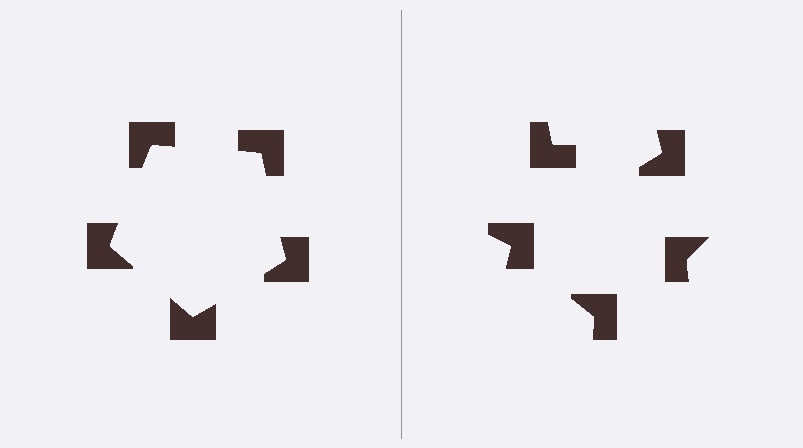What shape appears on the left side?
An illusory pentagon.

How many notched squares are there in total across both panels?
10 — 5 on each side.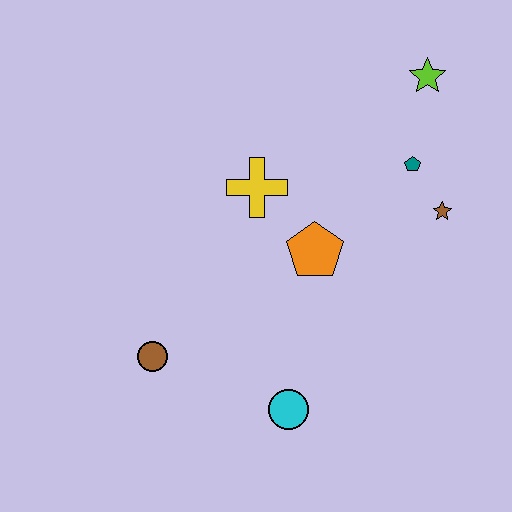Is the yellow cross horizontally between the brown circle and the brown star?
Yes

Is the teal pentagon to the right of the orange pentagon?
Yes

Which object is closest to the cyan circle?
The brown circle is closest to the cyan circle.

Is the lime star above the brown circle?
Yes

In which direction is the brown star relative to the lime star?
The brown star is below the lime star.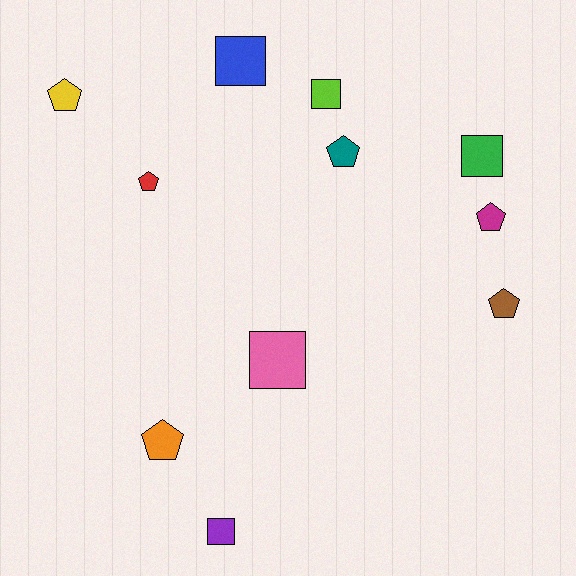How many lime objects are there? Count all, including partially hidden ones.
There is 1 lime object.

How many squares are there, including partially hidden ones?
There are 5 squares.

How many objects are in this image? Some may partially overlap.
There are 11 objects.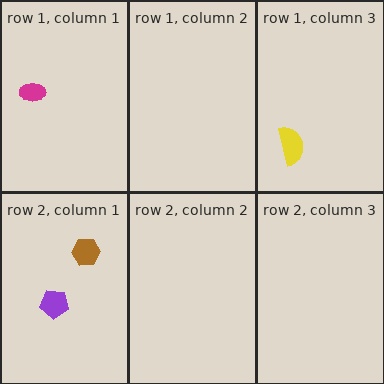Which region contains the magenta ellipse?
The row 1, column 1 region.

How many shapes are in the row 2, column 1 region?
2.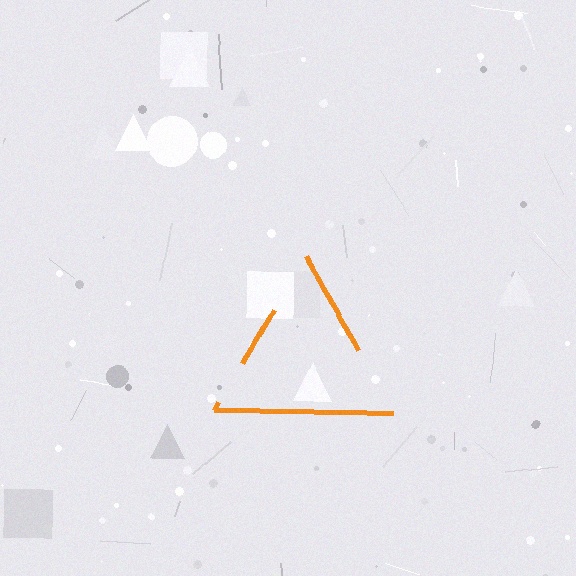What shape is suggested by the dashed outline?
The dashed outline suggests a triangle.